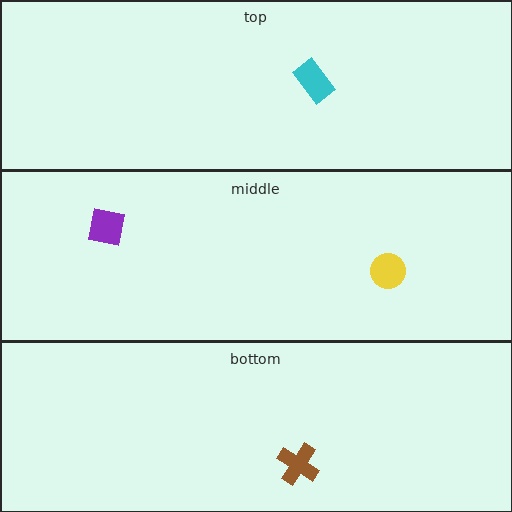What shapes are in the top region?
The cyan rectangle.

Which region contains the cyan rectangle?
The top region.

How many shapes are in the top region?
1.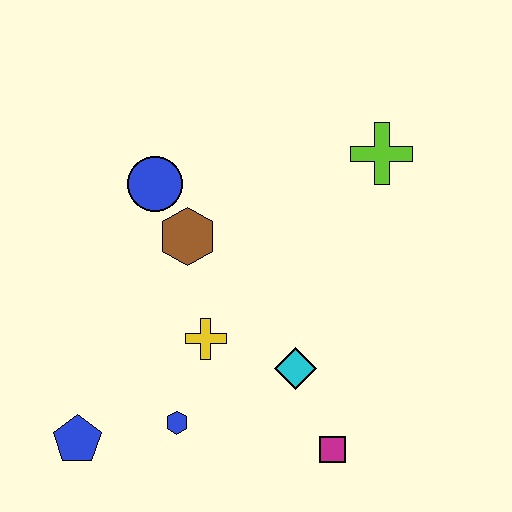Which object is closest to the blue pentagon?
The blue hexagon is closest to the blue pentagon.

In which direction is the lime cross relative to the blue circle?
The lime cross is to the right of the blue circle.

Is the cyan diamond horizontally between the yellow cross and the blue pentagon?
No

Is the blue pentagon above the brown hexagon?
No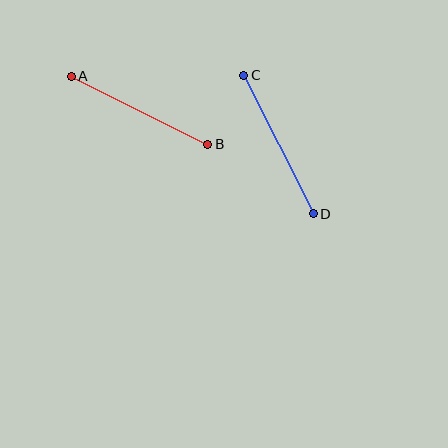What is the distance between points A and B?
The distance is approximately 152 pixels.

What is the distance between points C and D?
The distance is approximately 155 pixels.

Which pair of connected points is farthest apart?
Points C and D are farthest apart.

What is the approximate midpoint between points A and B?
The midpoint is at approximately (139, 110) pixels.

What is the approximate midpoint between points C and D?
The midpoint is at approximately (278, 145) pixels.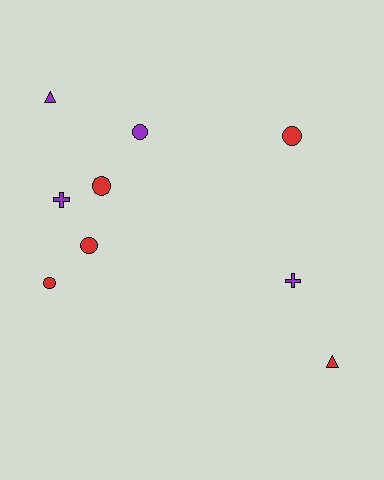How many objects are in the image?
There are 9 objects.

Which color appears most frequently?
Red, with 5 objects.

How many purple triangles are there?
There is 1 purple triangle.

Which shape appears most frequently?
Circle, with 5 objects.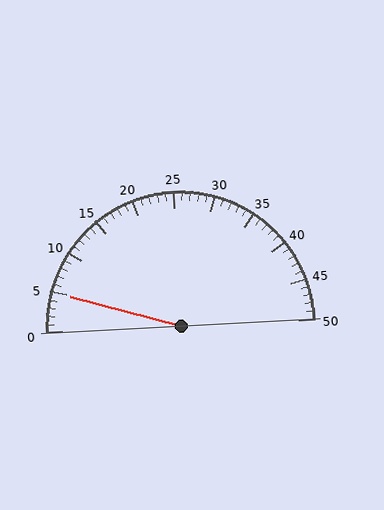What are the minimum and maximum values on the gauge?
The gauge ranges from 0 to 50.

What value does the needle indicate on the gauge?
The needle indicates approximately 5.